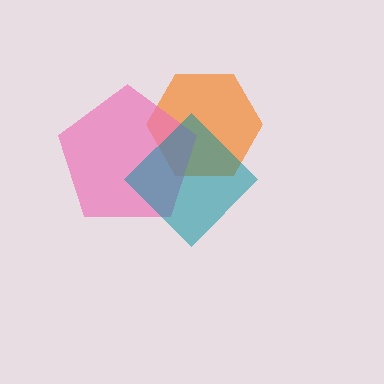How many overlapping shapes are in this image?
There are 3 overlapping shapes in the image.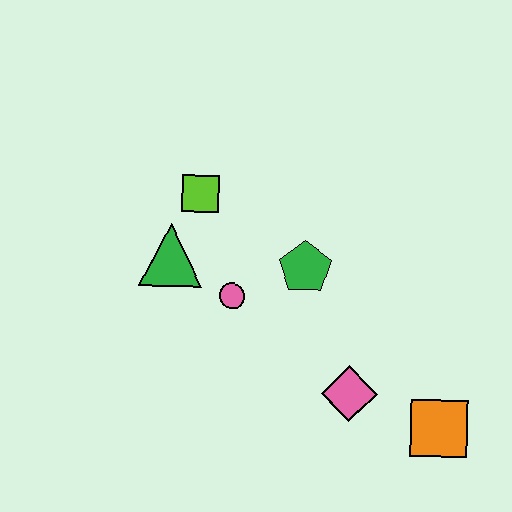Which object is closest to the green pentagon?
The pink circle is closest to the green pentagon.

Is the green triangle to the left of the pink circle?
Yes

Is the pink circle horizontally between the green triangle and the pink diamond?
Yes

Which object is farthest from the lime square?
The orange square is farthest from the lime square.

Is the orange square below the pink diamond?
Yes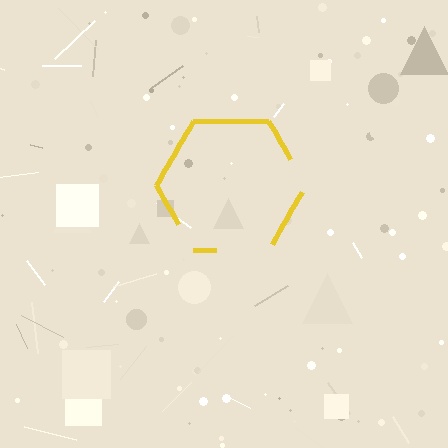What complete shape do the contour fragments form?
The contour fragments form a hexagon.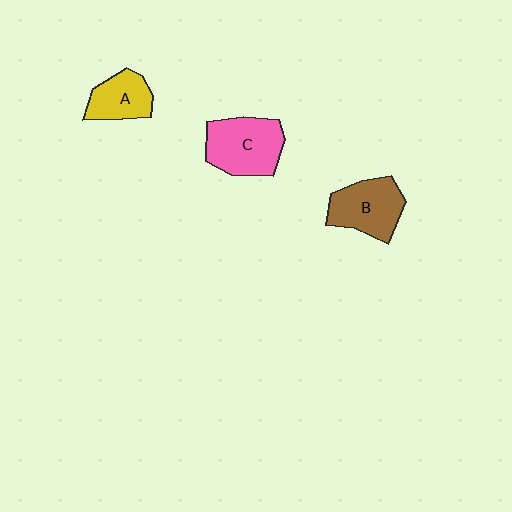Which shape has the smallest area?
Shape A (yellow).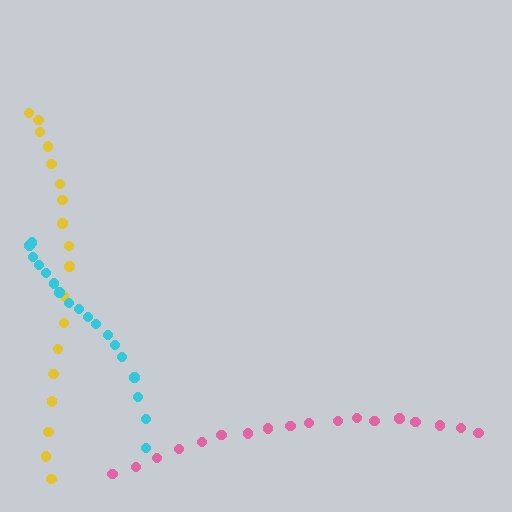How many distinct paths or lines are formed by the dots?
There are 3 distinct paths.